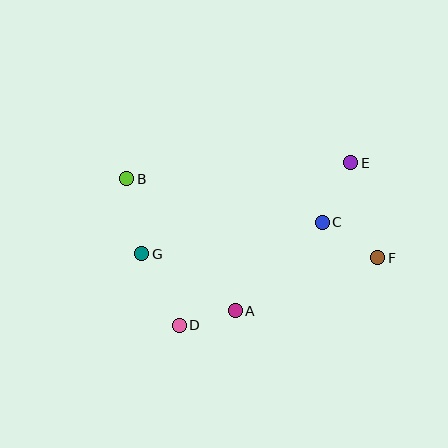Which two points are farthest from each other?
Points B and F are farthest from each other.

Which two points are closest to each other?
Points A and D are closest to each other.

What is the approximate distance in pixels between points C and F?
The distance between C and F is approximately 66 pixels.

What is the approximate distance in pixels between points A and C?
The distance between A and C is approximately 125 pixels.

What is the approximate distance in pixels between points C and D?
The distance between C and D is approximately 176 pixels.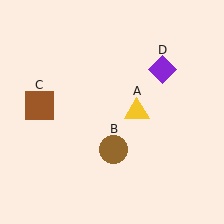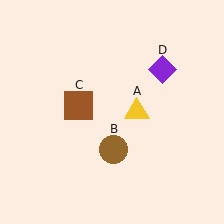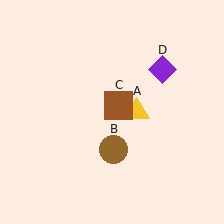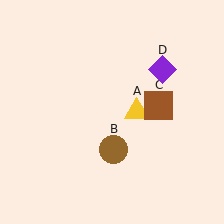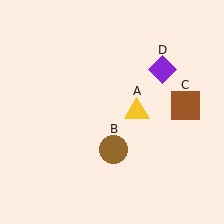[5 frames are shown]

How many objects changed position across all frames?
1 object changed position: brown square (object C).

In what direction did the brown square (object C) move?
The brown square (object C) moved right.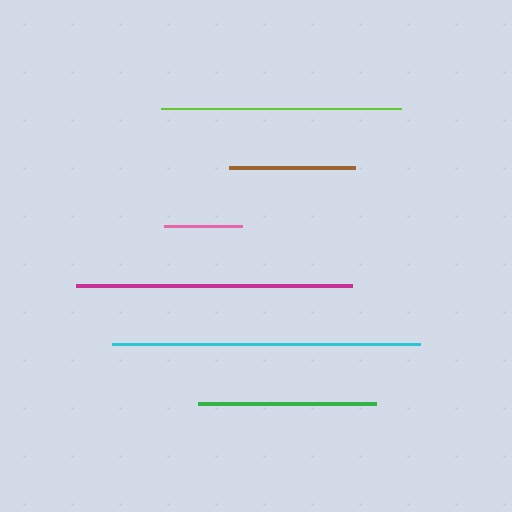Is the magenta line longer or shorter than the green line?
The magenta line is longer than the green line.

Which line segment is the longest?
The cyan line is the longest at approximately 309 pixels.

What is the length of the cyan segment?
The cyan segment is approximately 309 pixels long.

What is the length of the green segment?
The green segment is approximately 178 pixels long.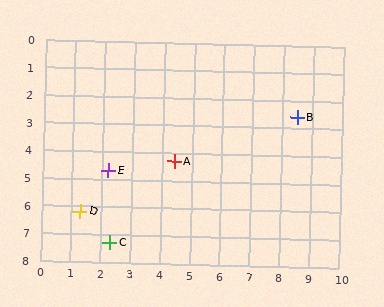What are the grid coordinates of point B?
Point B is at approximately (8.5, 2.6).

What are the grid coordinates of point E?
Point E is at approximately (2.2, 4.7).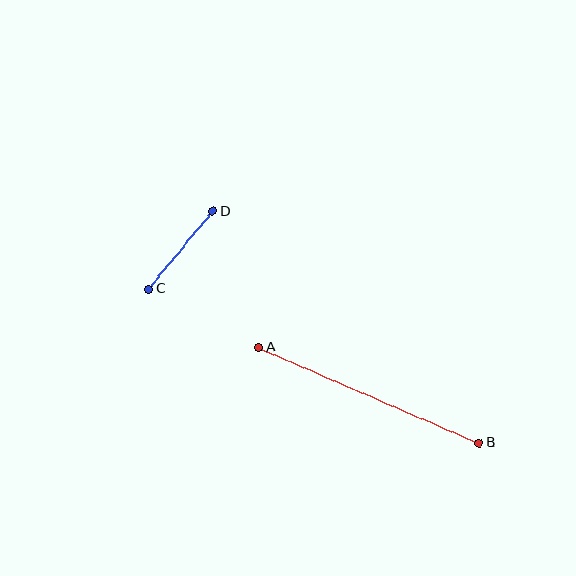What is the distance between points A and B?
The distance is approximately 240 pixels.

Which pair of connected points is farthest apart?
Points A and B are farthest apart.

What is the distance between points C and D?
The distance is approximately 101 pixels.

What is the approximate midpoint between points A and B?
The midpoint is at approximately (369, 395) pixels.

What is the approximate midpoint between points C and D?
The midpoint is at approximately (181, 250) pixels.